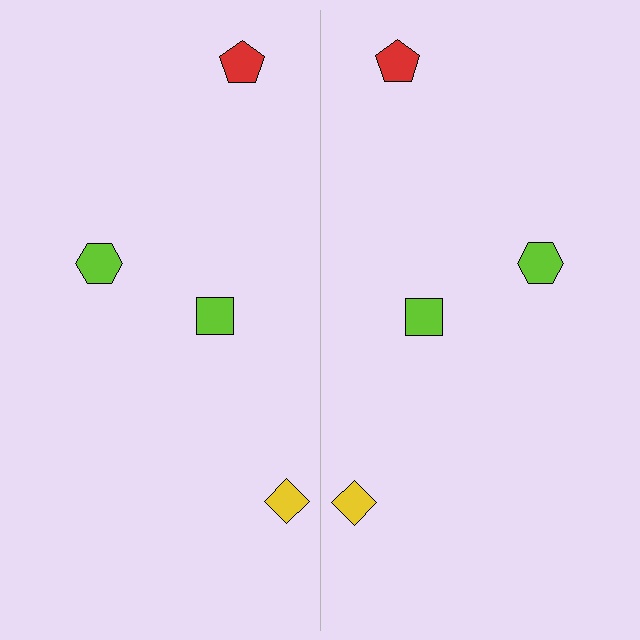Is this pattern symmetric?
Yes, this pattern has bilateral (reflection) symmetry.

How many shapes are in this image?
There are 8 shapes in this image.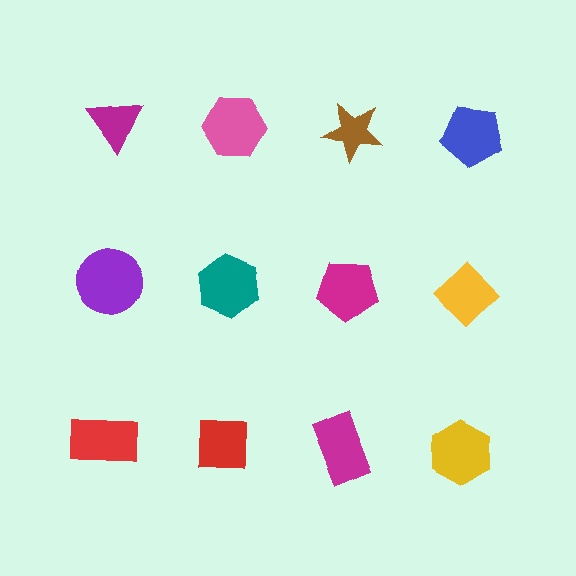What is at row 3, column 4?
A yellow hexagon.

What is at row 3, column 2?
A red square.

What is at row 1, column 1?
A magenta triangle.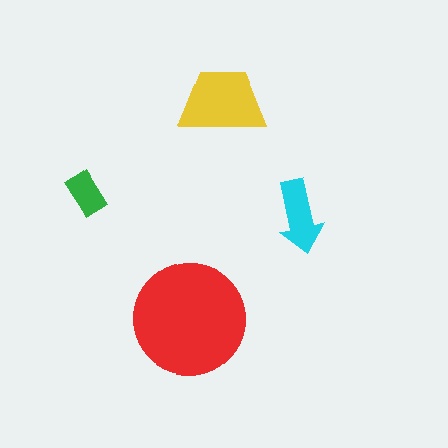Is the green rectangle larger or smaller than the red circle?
Smaller.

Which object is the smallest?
The green rectangle.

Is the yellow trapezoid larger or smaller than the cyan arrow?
Larger.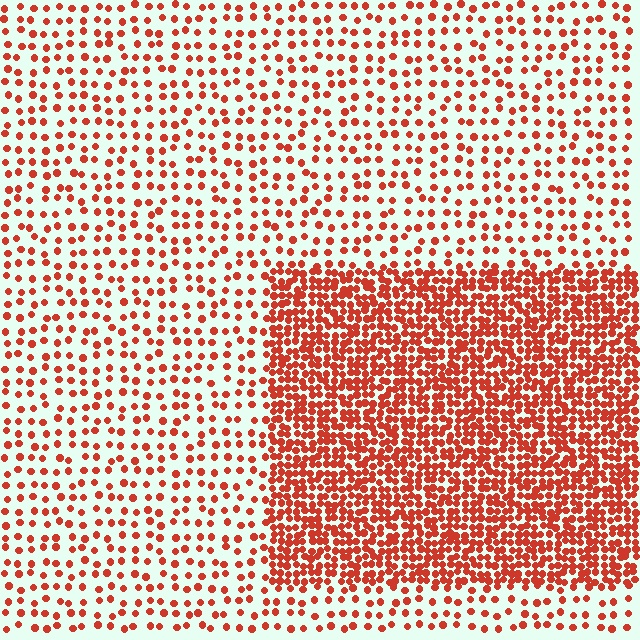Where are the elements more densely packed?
The elements are more densely packed inside the rectangle boundary.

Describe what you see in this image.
The image contains small red elements arranged at two different densities. A rectangle-shaped region is visible where the elements are more densely packed than the surrounding area.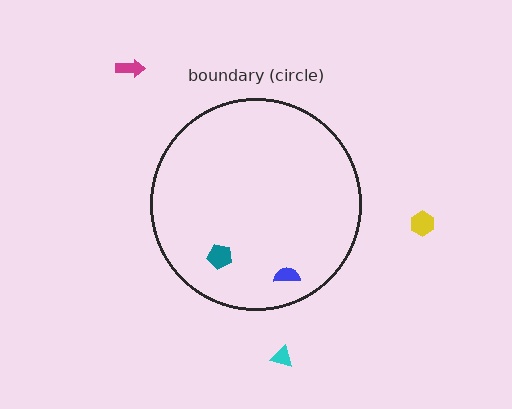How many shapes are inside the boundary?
2 inside, 3 outside.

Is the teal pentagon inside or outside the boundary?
Inside.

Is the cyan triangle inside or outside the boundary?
Outside.